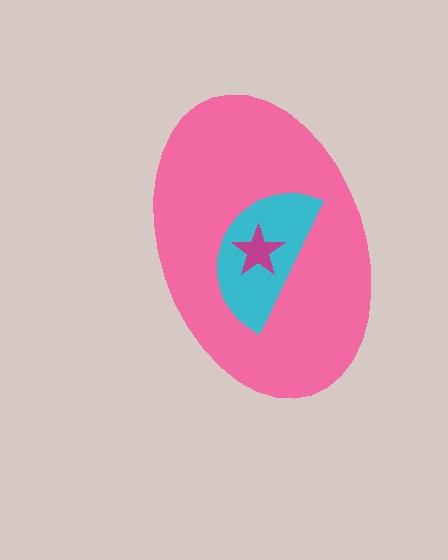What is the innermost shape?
The magenta star.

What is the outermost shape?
The pink ellipse.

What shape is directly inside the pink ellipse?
The cyan semicircle.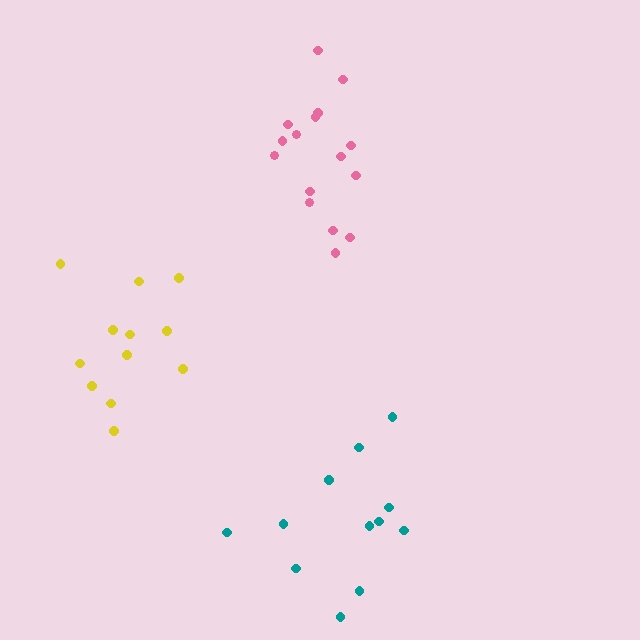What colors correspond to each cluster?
The clusters are colored: pink, teal, yellow.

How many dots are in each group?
Group 1: 16 dots, Group 2: 12 dots, Group 3: 12 dots (40 total).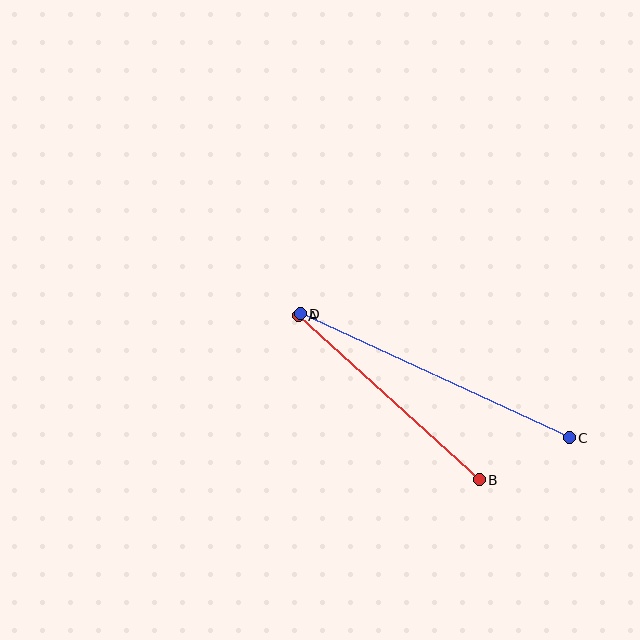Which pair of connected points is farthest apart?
Points C and D are farthest apart.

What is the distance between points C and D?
The distance is approximately 296 pixels.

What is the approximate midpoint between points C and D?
The midpoint is at approximately (435, 376) pixels.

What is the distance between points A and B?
The distance is approximately 244 pixels.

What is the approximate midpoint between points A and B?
The midpoint is at approximately (389, 398) pixels.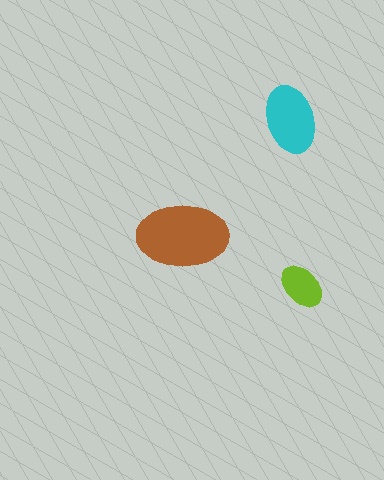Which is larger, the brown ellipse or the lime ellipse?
The brown one.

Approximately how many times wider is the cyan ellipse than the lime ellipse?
About 1.5 times wider.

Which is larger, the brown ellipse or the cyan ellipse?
The brown one.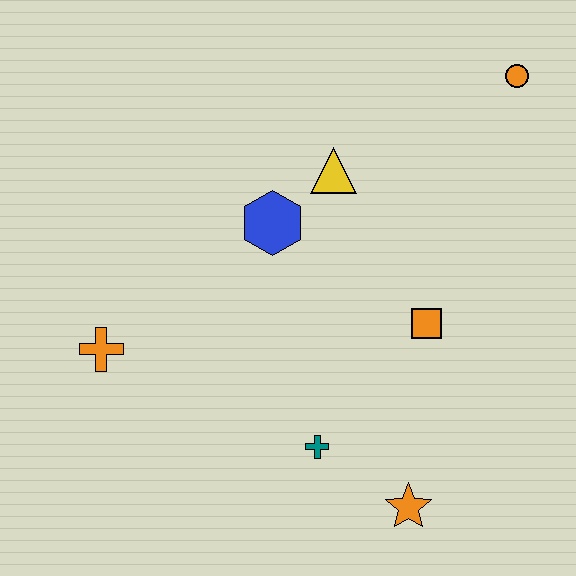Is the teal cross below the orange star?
No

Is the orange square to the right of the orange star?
Yes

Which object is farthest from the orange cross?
The orange circle is farthest from the orange cross.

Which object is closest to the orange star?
The teal cross is closest to the orange star.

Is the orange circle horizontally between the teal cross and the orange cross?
No